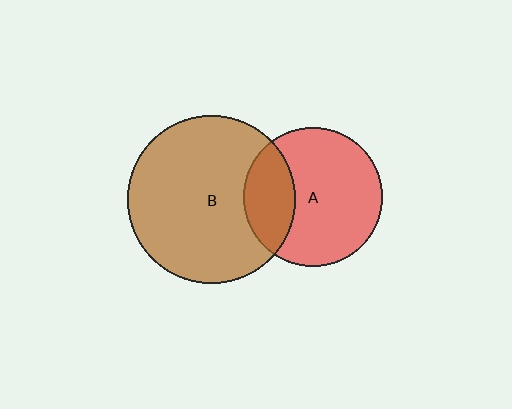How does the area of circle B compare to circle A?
Approximately 1.5 times.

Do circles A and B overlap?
Yes.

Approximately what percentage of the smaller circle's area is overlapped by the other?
Approximately 25%.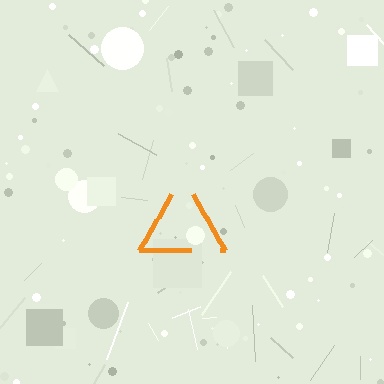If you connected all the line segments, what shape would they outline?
They would outline a triangle.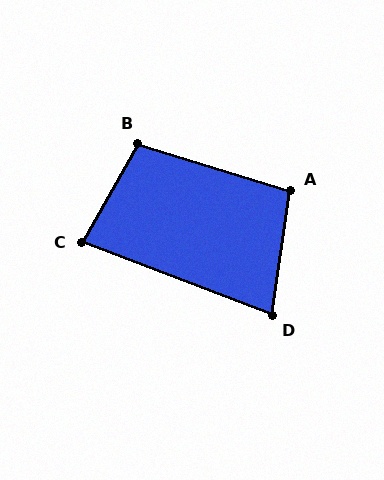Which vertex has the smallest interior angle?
D, at approximately 77 degrees.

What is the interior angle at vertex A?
Approximately 99 degrees (obtuse).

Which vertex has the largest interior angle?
B, at approximately 103 degrees.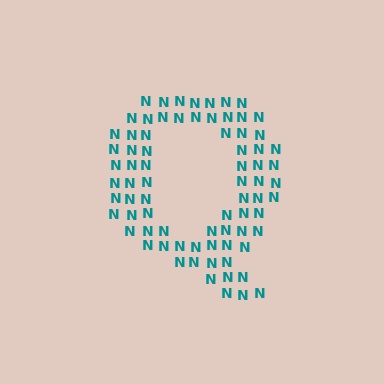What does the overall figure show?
The overall figure shows the letter Q.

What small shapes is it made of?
It is made of small letter N's.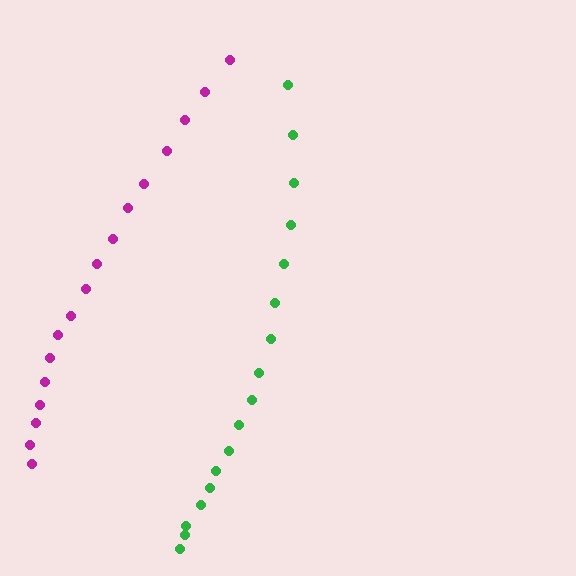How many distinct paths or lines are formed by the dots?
There are 2 distinct paths.